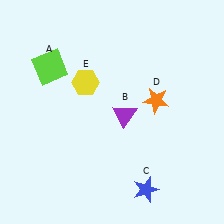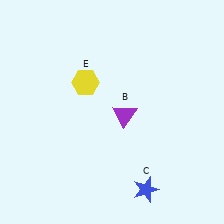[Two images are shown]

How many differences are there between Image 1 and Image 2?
There are 2 differences between the two images.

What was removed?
The orange star (D), the lime square (A) were removed in Image 2.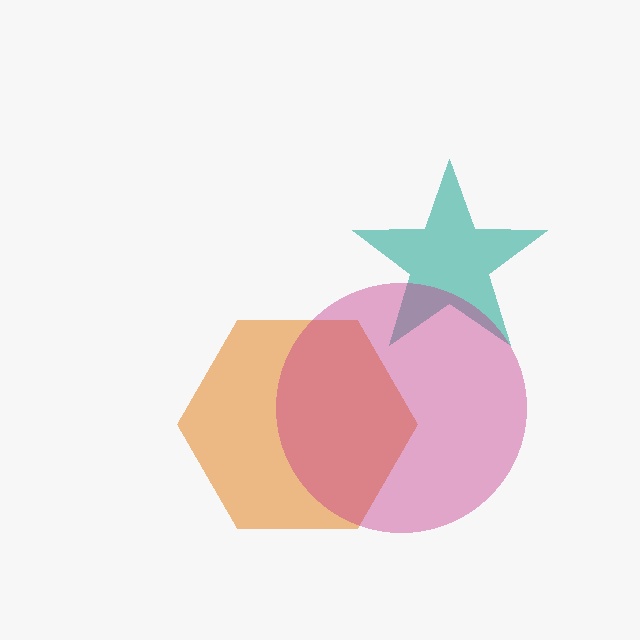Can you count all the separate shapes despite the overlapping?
Yes, there are 3 separate shapes.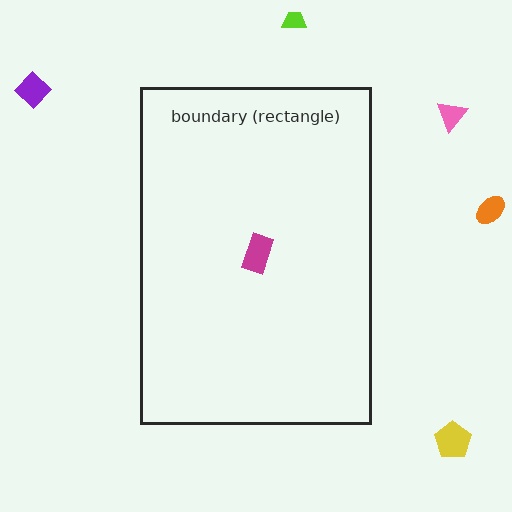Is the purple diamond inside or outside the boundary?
Outside.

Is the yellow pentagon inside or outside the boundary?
Outside.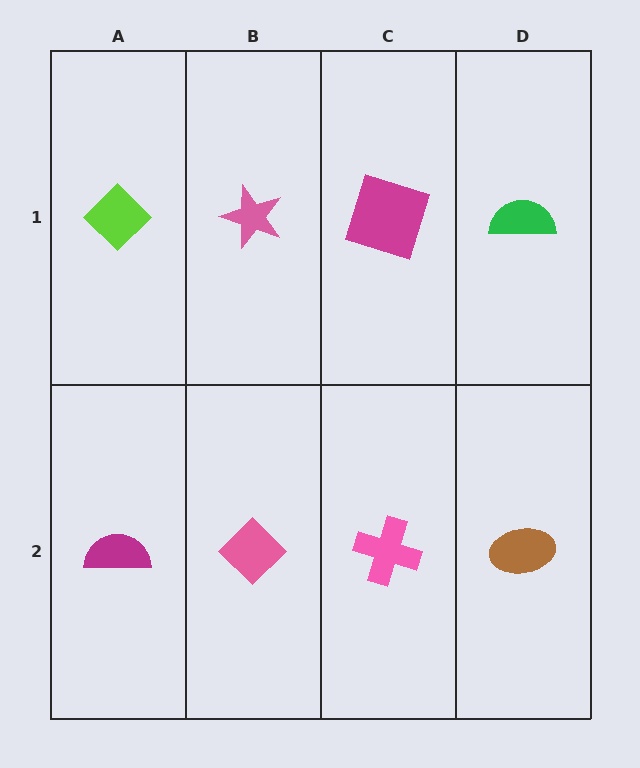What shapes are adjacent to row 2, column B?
A pink star (row 1, column B), a magenta semicircle (row 2, column A), a pink cross (row 2, column C).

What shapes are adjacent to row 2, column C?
A magenta square (row 1, column C), a pink diamond (row 2, column B), a brown ellipse (row 2, column D).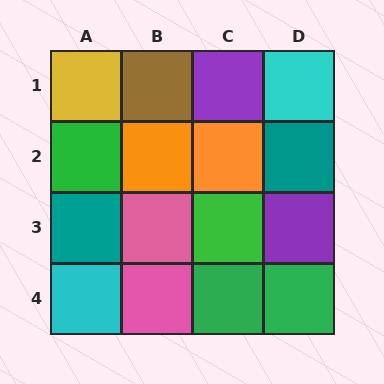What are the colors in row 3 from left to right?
Teal, pink, green, purple.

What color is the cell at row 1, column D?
Cyan.